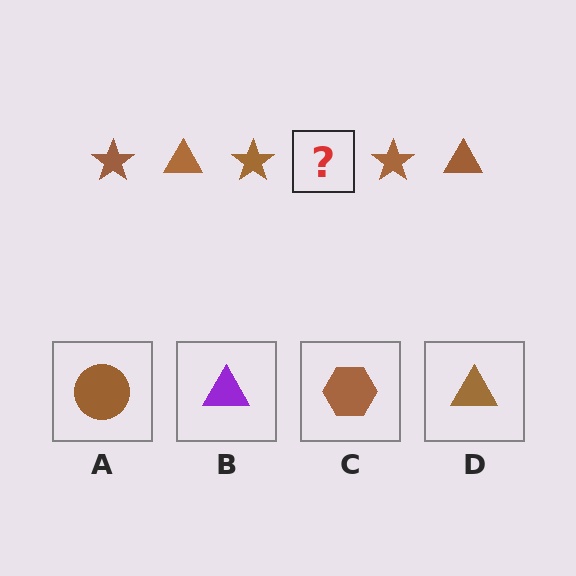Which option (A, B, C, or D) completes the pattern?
D.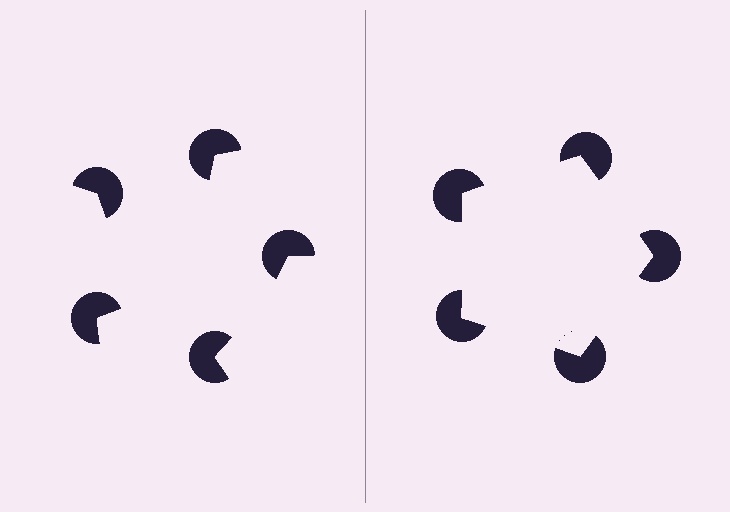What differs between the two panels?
The pac-man discs are positioned identically on both sides; only the wedge orientations differ. On the right they align to a pentagon; on the left they are misaligned.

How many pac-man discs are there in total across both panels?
10 — 5 on each side.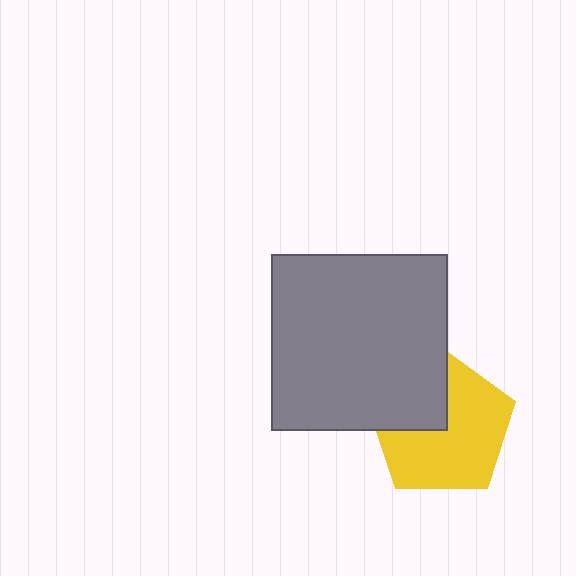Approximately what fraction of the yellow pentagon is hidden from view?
Roughly 32% of the yellow pentagon is hidden behind the gray square.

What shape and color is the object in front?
The object in front is a gray square.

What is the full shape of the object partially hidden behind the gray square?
The partially hidden object is a yellow pentagon.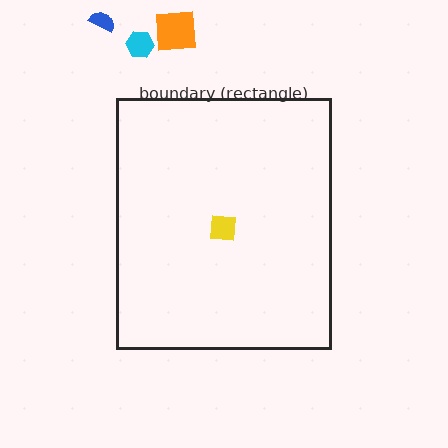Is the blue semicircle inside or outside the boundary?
Outside.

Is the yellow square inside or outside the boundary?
Inside.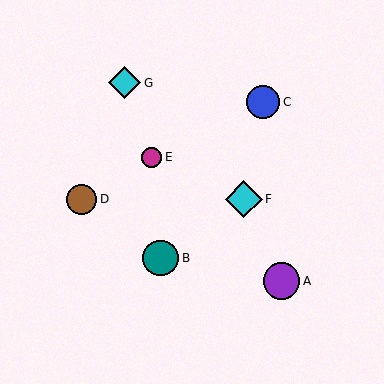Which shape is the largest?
The cyan diamond (labeled F) is the largest.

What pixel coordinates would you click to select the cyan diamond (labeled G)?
Click at (124, 83) to select the cyan diamond G.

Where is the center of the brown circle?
The center of the brown circle is at (82, 199).